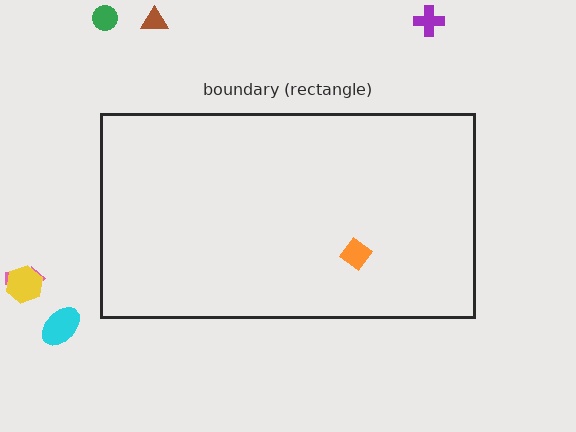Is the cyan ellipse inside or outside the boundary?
Outside.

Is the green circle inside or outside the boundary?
Outside.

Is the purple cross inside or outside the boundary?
Outside.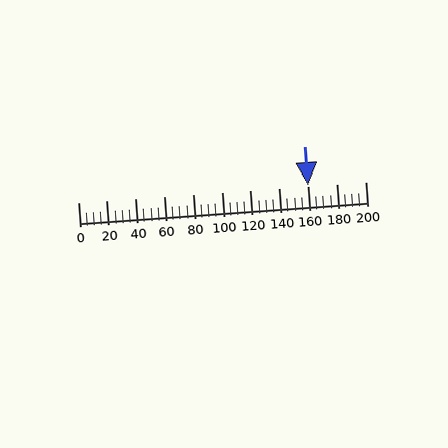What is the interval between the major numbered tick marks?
The major tick marks are spaced 20 units apart.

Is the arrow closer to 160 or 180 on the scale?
The arrow is closer to 160.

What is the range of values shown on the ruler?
The ruler shows values from 0 to 200.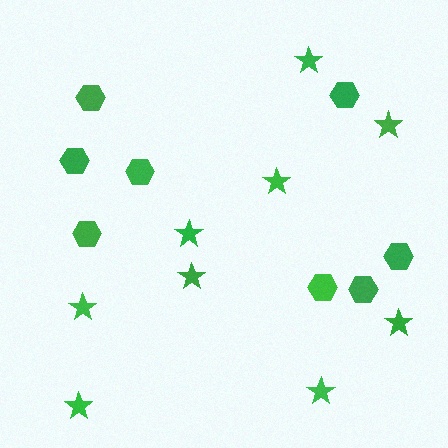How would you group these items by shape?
There are 2 groups: one group of hexagons (8) and one group of stars (9).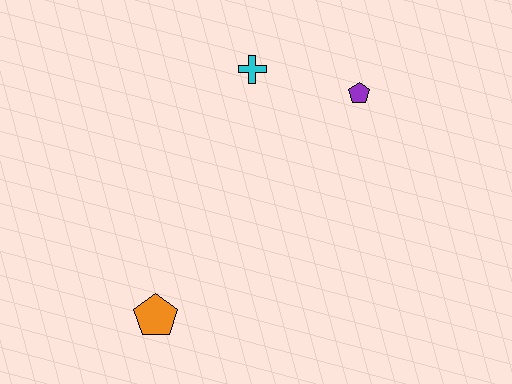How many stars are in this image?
There are no stars.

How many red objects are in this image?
There are no red objects.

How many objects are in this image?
There are 3 objects.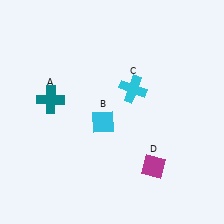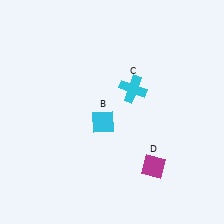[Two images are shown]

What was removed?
The teal cross (A) was removed in Image 2.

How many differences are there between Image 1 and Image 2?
There is 1 difference between the two images.